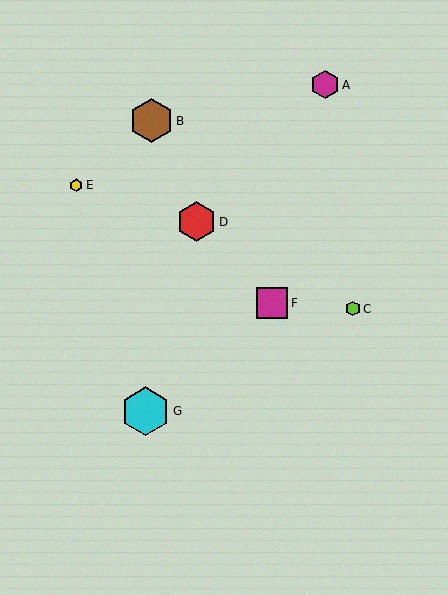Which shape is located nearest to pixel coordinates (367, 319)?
The lime hexagon (labeled C) at (353, 309) is nearest to that location.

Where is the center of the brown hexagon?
The center of the brown hexagon is at (151, 121).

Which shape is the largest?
The cyan hexagon (labeled G) is the largest.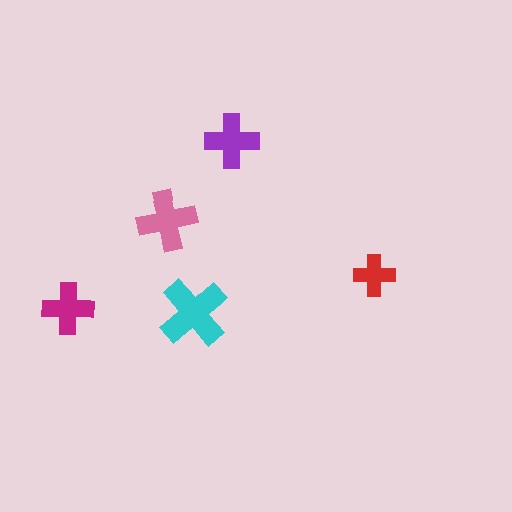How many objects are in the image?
There are 5 objects in the image.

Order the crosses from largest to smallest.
the cyan one, the pink one, the purple one, the magenta one, the red one.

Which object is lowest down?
The cyan cross is bottommost.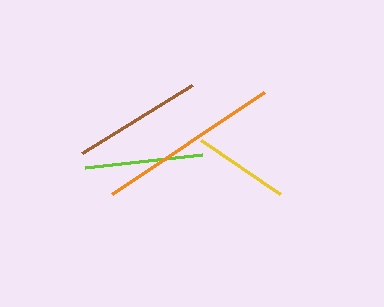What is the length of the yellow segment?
The yellow segment is approximately 96 pixels long.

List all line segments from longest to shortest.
From longest to shortest: orange, brown, lime, yellow.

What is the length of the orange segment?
The orange segment is approximately 182 pixels long.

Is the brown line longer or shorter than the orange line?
The orange line is longer than the brown line.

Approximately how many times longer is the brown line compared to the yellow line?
The brown line is approximately 1.4 times the length of the yellow line.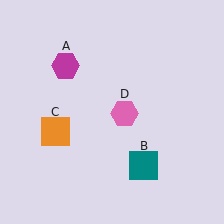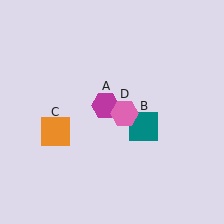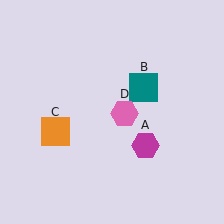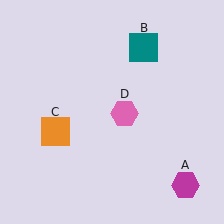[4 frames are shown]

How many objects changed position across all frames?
2 objects changed position: magenta hexagon (object A), teal square (object B).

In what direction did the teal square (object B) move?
The teal square (object B) moved up.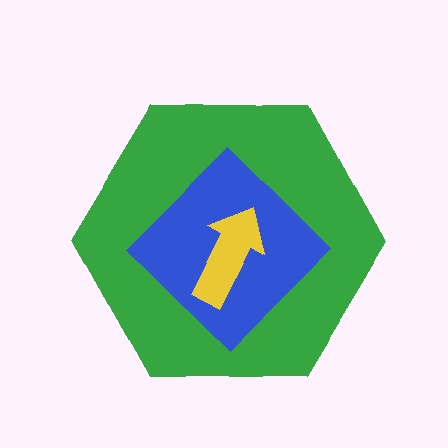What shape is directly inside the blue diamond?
The yellow arrow.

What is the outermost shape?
The green hexagon.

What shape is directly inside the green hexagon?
The blue diamond.